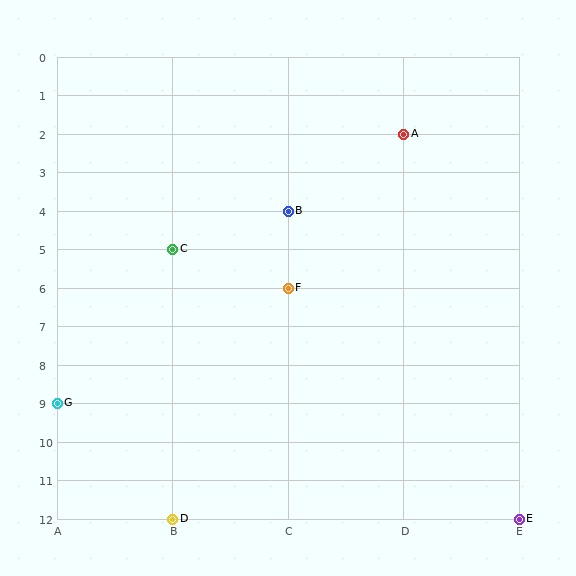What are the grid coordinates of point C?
Point C is at grid coordinates (B, 5).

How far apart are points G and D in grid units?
Points G and D are 1 column and 3 rows apart (about 3.2 grid units diagonally).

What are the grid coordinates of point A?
Point A is at grid coordinates (D, 2).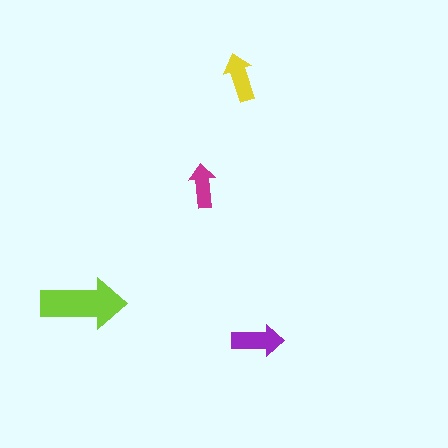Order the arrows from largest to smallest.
the lime one, the purple one, the yellow one, the magenta one.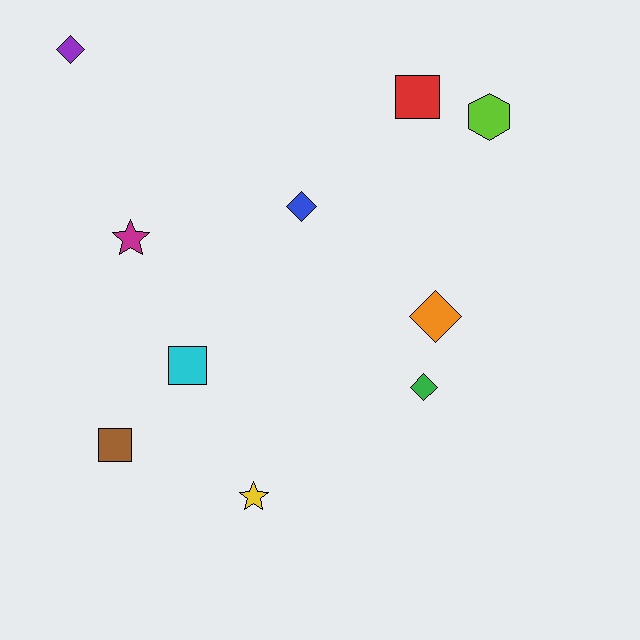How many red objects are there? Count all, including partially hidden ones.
There is 1 red object.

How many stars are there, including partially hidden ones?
There are 2 stars.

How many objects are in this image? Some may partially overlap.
There are 10 objects.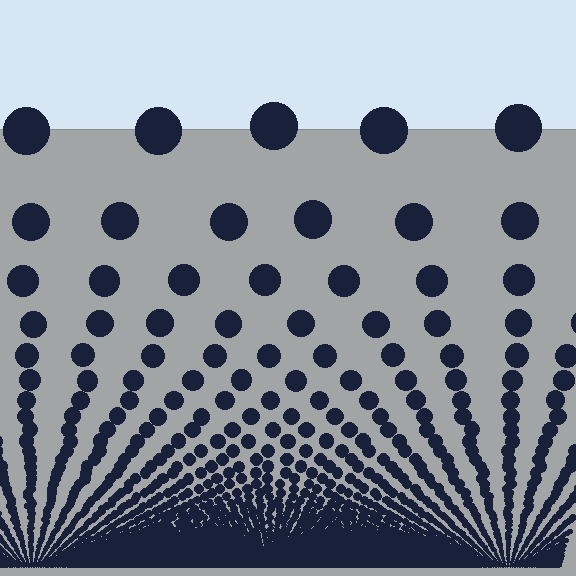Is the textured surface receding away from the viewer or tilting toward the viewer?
The surface appears to tilt toward the viewer. Texture elements get larger and sparser toward the top.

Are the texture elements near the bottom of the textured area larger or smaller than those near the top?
Smaller. The gradient is inverted — elements near the bottom are smaller and denser.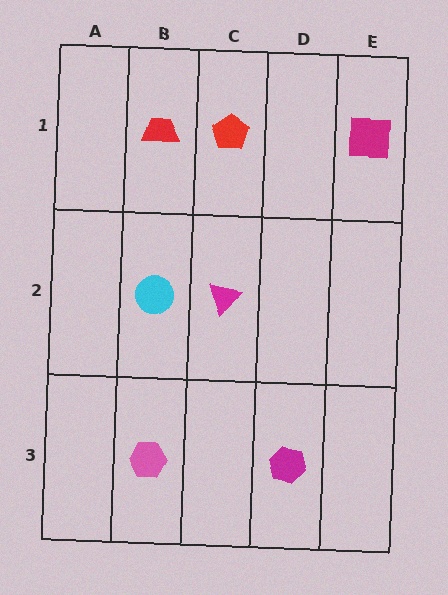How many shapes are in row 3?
2 shapes.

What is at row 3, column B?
A pink hexagon.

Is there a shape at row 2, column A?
No, that cell is empty.